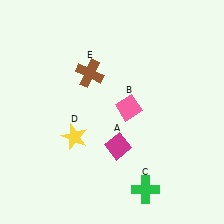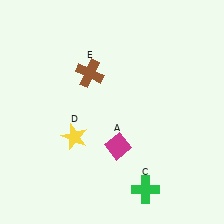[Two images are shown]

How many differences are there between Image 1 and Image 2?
There is 1 difference between the two images.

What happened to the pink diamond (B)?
The pink diamond (B) was removed in Image 2. It was in the top-right area of Image 1.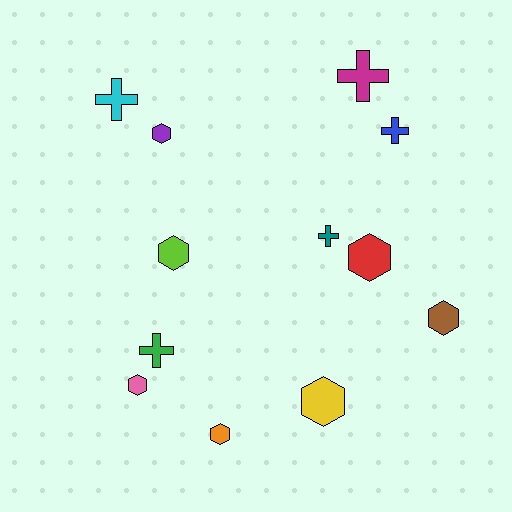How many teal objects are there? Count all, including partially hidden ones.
There is 1 teal object.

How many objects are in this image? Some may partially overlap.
There are 12 objects.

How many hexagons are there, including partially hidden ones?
There are 7 hexagons.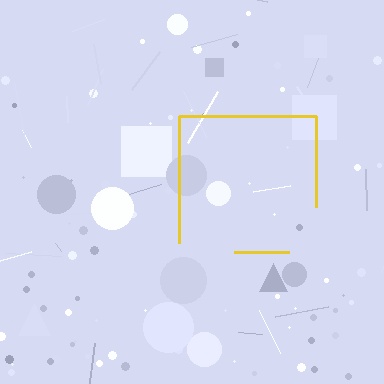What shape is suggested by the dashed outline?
The dashed outline suggests a square.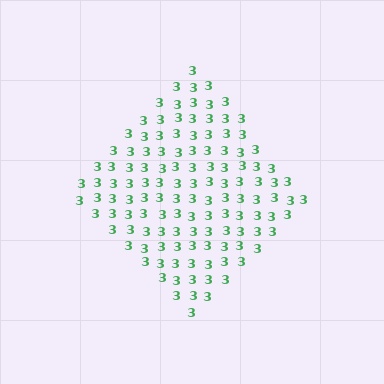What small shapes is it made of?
It is made of small digit 3's.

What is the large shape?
The large shape is a diamond.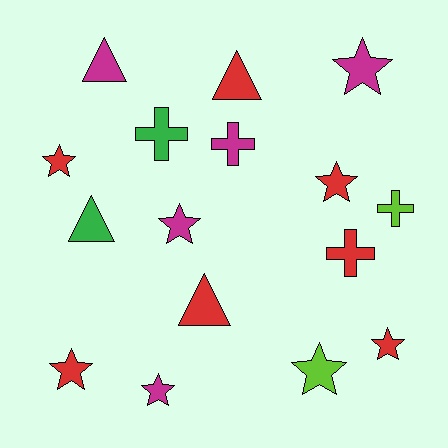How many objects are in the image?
There are 16 objects.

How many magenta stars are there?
There are 3 magenta stars.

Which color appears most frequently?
Red, with 7 objects.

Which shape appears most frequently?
Star, with 8 objects.